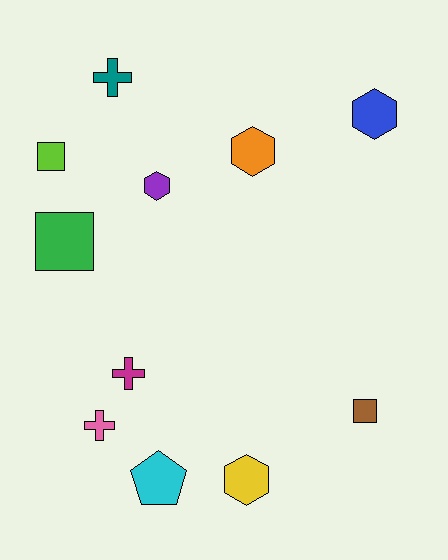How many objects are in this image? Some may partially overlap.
There are 11 objects.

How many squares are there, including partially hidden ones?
There are 3 squares.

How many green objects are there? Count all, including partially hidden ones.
There is 1 green object.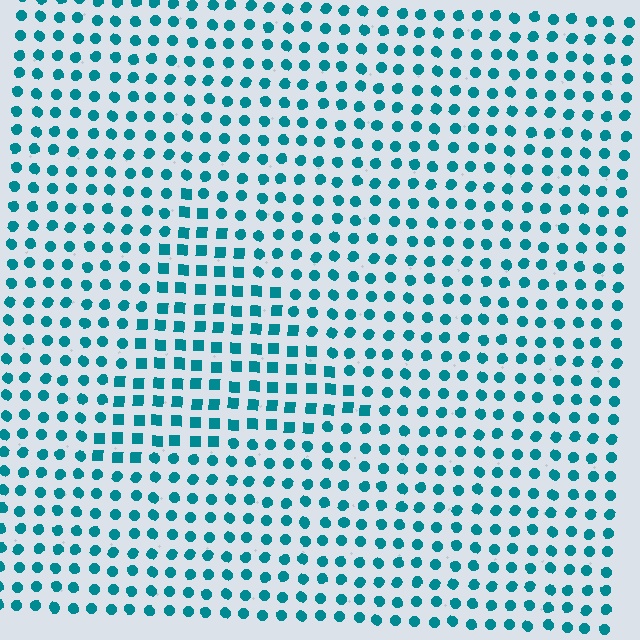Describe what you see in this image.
The image is filled with small teal elements arranged in a uniform grid. A triangle-shaped region contains squares, while the surrounding area contains circles. The boundary is defined purely by the change in element shape.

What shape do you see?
I see a triangle.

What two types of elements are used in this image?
The image uses squares inside the triangle region and circles outside it.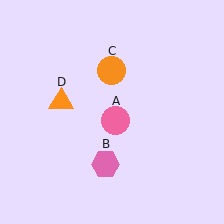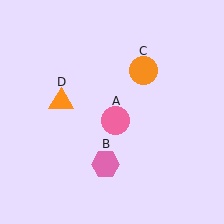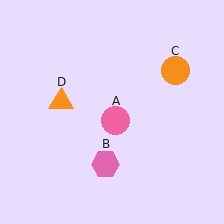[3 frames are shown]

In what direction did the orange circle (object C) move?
The orange circle (object C) moved right.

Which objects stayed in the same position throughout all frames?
Pink circle (object A) and pink hexagon (object B) and orange triangle (object D) remained stationary.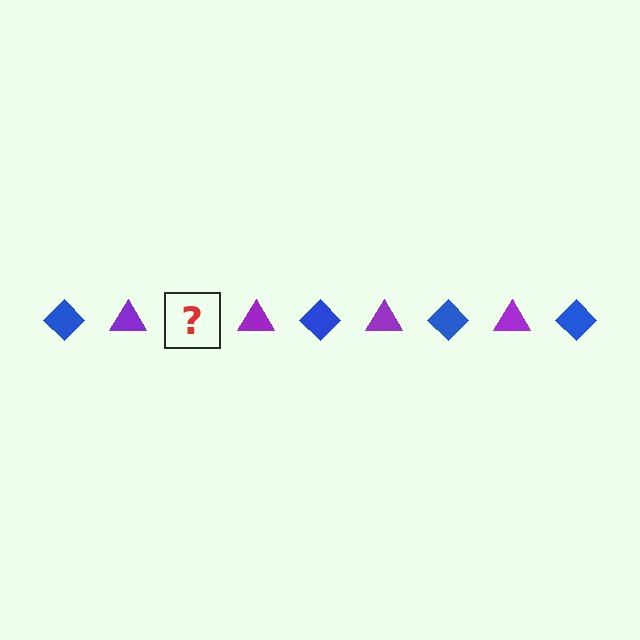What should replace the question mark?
The question mark should be replaced with a blue diamond.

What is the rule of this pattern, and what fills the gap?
The rule is that the pattern alternates between blue diamond and purple triangle. The gap should be filled with a blue diamond.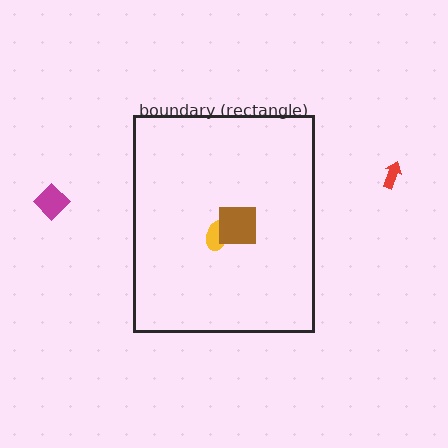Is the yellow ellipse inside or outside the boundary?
Inside.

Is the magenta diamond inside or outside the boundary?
Outside.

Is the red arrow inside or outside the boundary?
Outside.